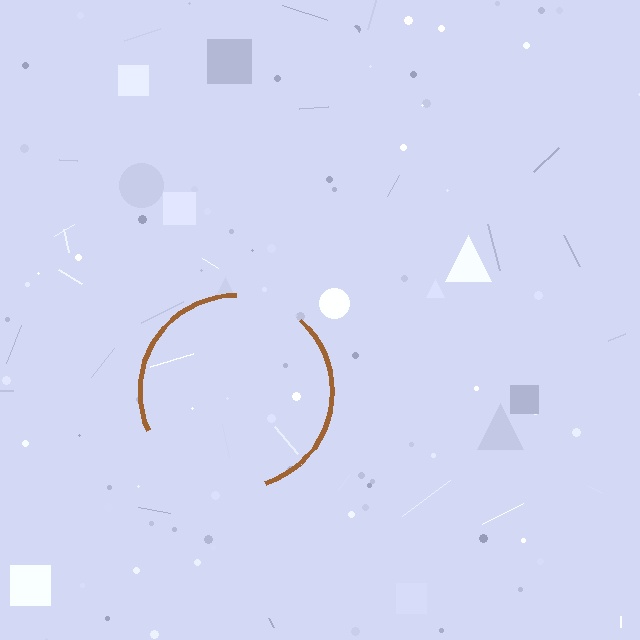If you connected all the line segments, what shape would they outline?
They would outline a circle.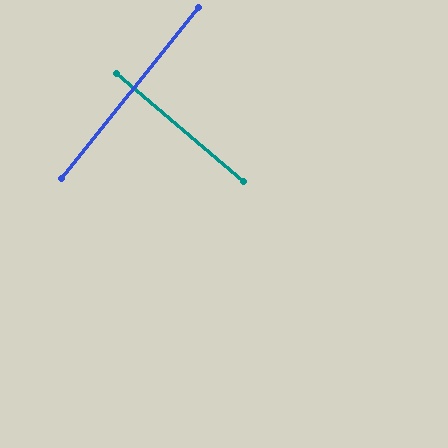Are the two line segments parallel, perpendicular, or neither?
Perpendicular — they meet at approximately 88°.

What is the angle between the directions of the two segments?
Approximately 88 degrees.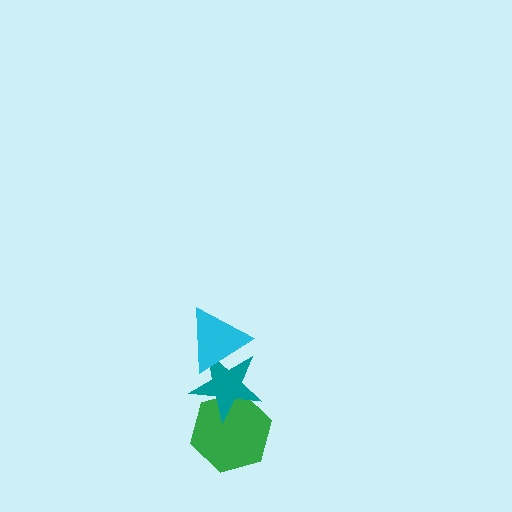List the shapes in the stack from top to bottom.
From top to bottom: the cyan triangle, the teal star, the green hexagon.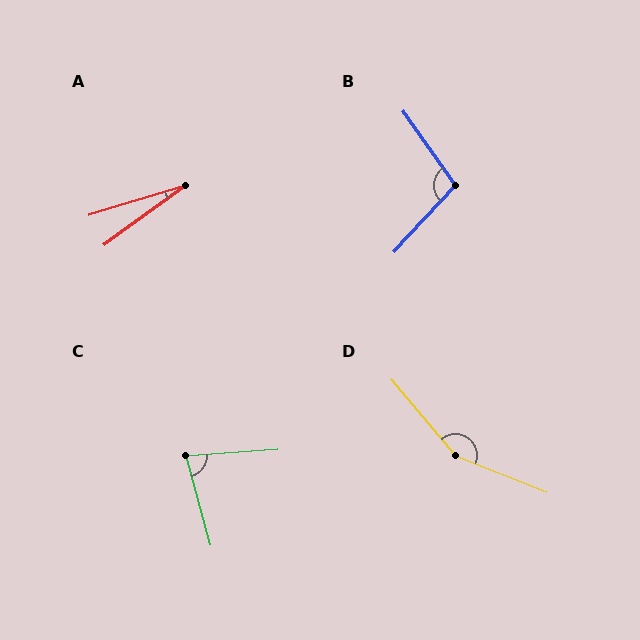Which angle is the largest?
D, at approximately 152 degrees.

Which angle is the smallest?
A, at approximately 19 degrees.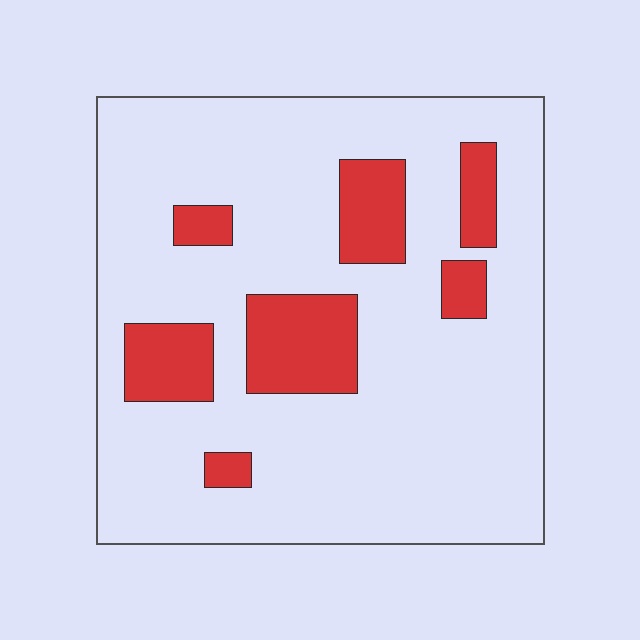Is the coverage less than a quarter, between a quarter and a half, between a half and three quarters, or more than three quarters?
Less than a quarter.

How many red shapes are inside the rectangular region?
7.